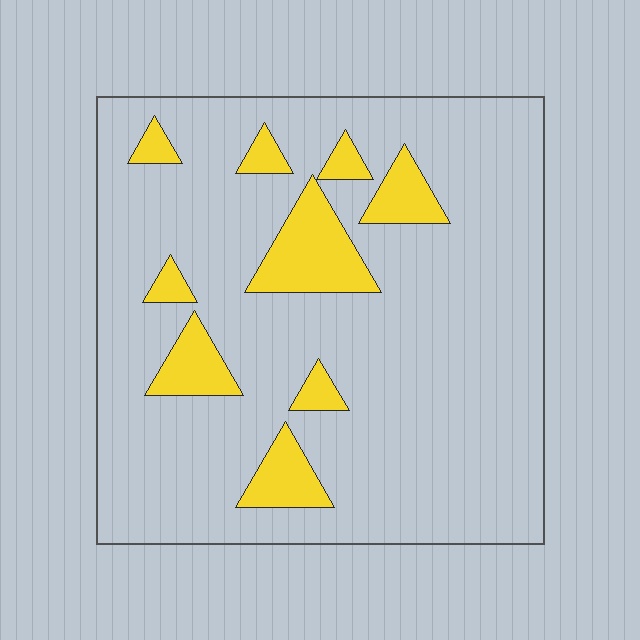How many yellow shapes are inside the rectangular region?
9.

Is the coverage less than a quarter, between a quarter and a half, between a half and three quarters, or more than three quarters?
Less than a quarter.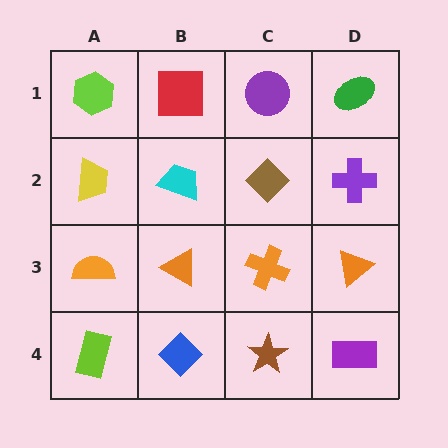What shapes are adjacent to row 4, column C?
An orange cross (row 3, column C), a blue diamond (row 4, column B), a purple rectangle (row 4, column D).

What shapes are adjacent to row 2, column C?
A purple circle (row 1, column C), an orange cross (row 3, column C), a cyan trapezoid (row 2, column B), a purple cross (row 2, column D).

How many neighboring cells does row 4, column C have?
3.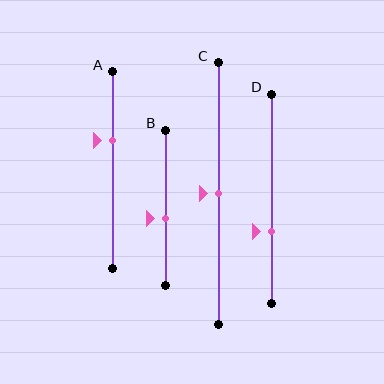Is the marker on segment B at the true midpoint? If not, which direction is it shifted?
No, the marker on segment B is shifted downward by about 7% of the segment length.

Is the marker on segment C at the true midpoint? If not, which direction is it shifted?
Yes, the marker on segment C is at the true midpoint.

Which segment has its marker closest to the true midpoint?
Segment C has its marker closest to the true midpoint.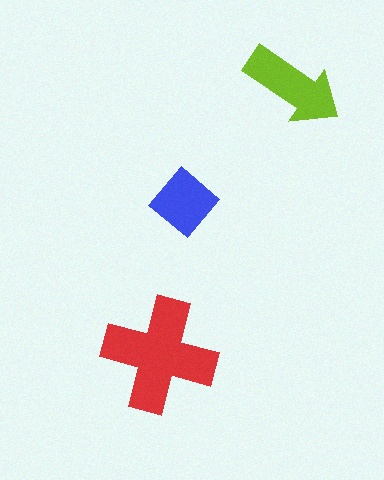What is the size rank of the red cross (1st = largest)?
1st.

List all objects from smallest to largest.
The blue diamond, the lime arrow, the red cross.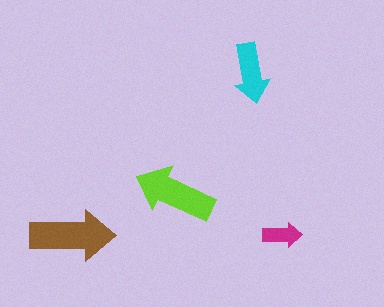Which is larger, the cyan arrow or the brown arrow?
The brown one.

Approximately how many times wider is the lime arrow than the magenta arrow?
About 2 times wider.